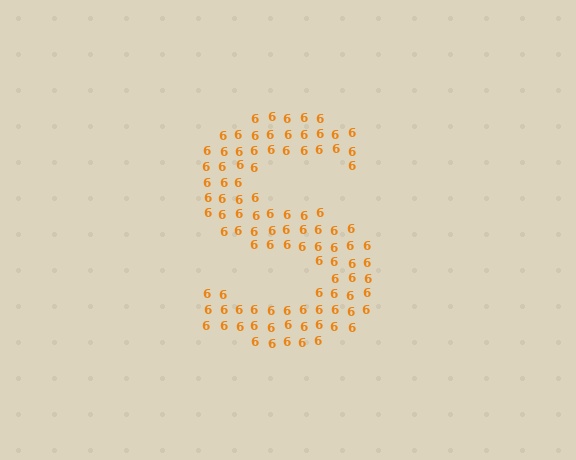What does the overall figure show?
The overall figure shows the letter S.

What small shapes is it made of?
It is made of small digit 6's.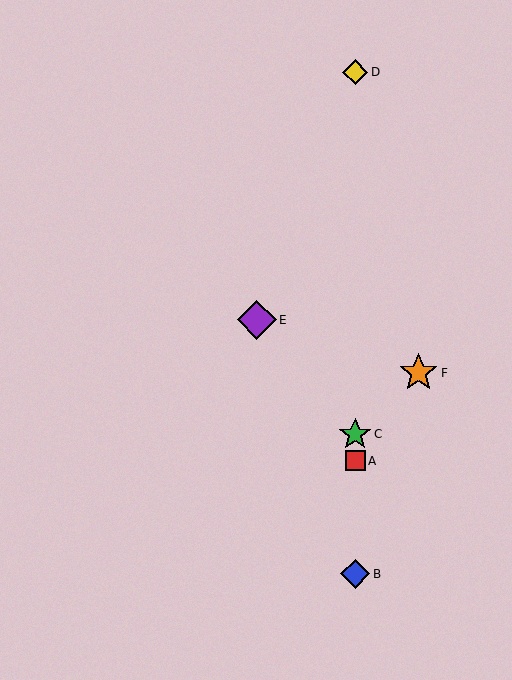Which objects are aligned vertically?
Objects A, B, C, D are aligned vertically.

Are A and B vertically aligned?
Yes, both are at x≈355.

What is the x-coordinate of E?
Object E is at x≈257.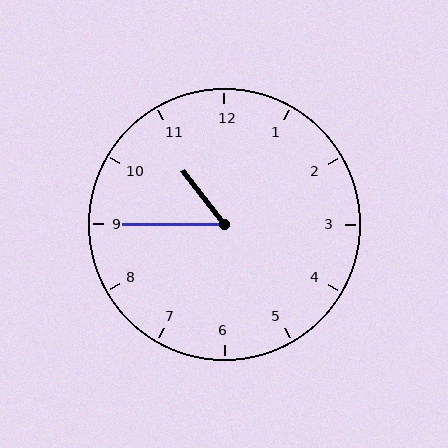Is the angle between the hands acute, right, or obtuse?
It is acute.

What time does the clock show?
10:45.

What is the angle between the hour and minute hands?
Approximately 52 degrees.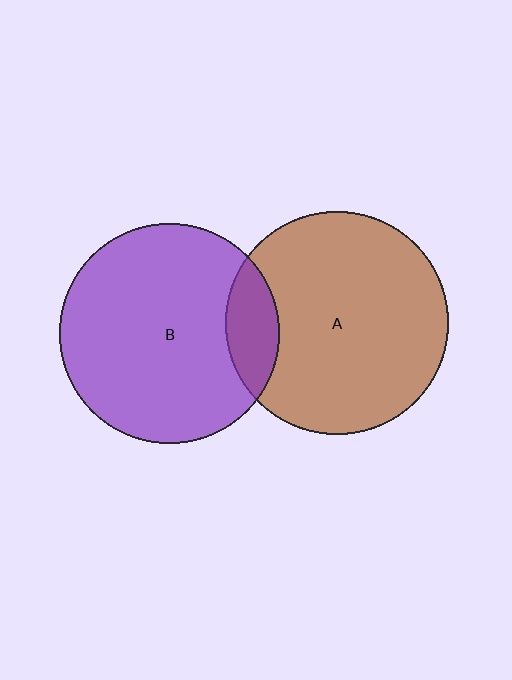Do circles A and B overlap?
Yes.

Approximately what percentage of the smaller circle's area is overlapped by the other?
Approximately 15%.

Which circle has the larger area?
Circle A (brown).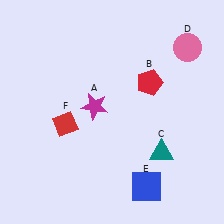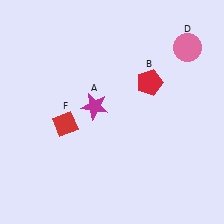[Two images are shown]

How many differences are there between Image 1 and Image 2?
There are 2 differences between the two images.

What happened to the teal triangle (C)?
The teal triangle (C) was removed in Image 2. It was in the bottom-right area of Image 1.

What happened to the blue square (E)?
The blue square (E) was removed in Image 2. It was in the bottom-right area of Image 1.